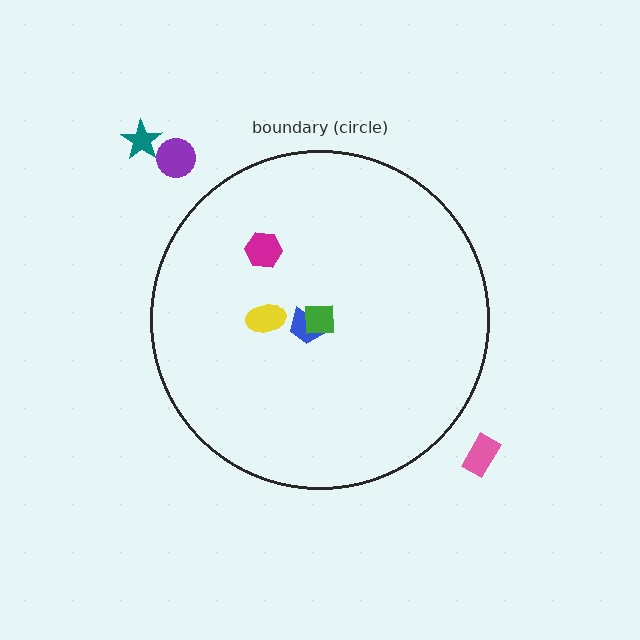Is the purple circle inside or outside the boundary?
Outside.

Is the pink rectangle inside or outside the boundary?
Outside.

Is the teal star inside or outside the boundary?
Outside.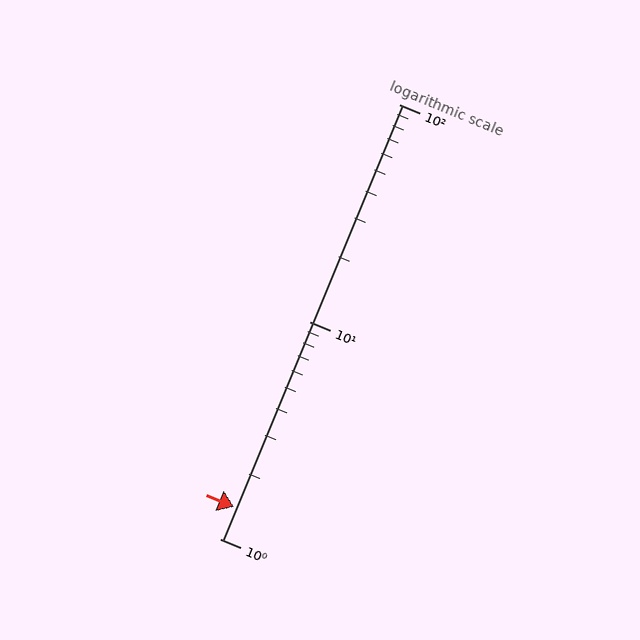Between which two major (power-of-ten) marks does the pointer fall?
The pointer is between 1 and 10.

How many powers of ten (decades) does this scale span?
The scale spans 2 decades, from 1 to 100.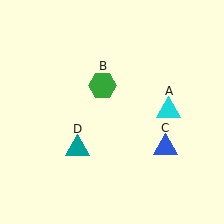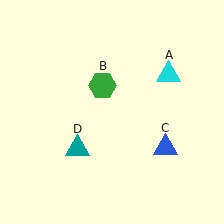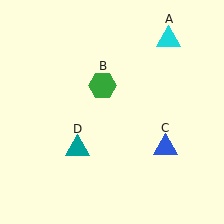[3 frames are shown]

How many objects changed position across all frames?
1 object changed position: cyan triangle (object A).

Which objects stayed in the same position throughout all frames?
Green hexagon (object B) and blue triangle (object C) and teal triangle (object D) remained stationary.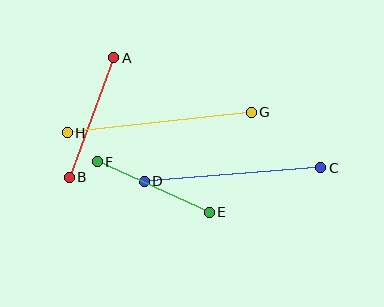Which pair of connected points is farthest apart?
Points G and H are farthest apart.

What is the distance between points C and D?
The distance is approximately 177 pixels.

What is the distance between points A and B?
The distance is approximately 128 pixels.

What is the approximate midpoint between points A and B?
The midpoint is at approximately (92, 118) pixels.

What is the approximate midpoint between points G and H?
The midpoint is at approximately (159, 122) pixels.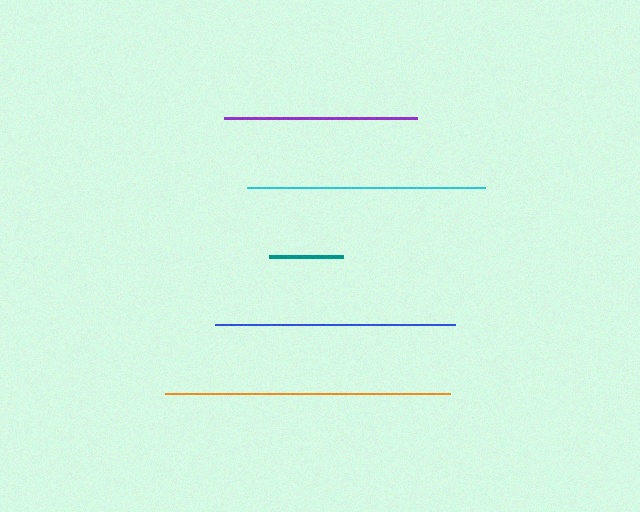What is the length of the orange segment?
The orange segment is approximately 285 pixels long.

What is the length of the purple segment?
The purple segment is approximately 193 pixels long.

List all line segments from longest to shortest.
From longest to shortest: orange, blue, cyan, purple, teal.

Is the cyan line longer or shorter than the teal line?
The cyan line is longer than the teal line.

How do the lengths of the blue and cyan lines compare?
The blue and cyan lines are approximately the same length.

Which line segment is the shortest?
The teal line is the shortest at approximately 74 pixels.